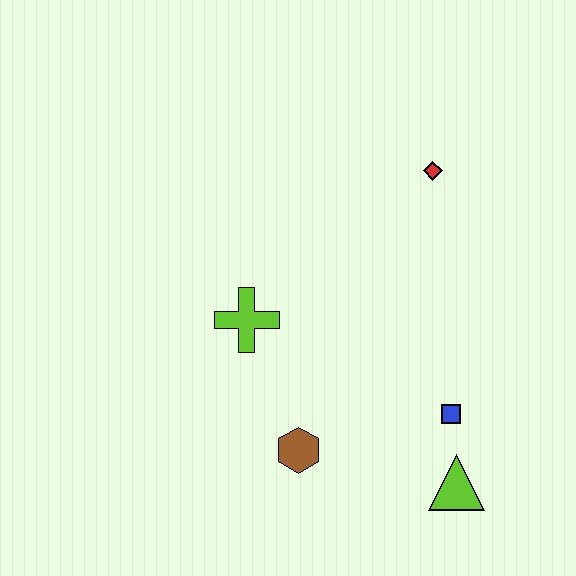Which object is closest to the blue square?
The lime triangle is closest to the blue square.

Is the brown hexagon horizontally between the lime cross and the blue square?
Yes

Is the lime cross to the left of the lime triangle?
Yes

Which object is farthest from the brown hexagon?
The red diamond is farthest from the brown hexagon.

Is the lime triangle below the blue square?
Yes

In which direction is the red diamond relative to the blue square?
The red diamond is above the blue square.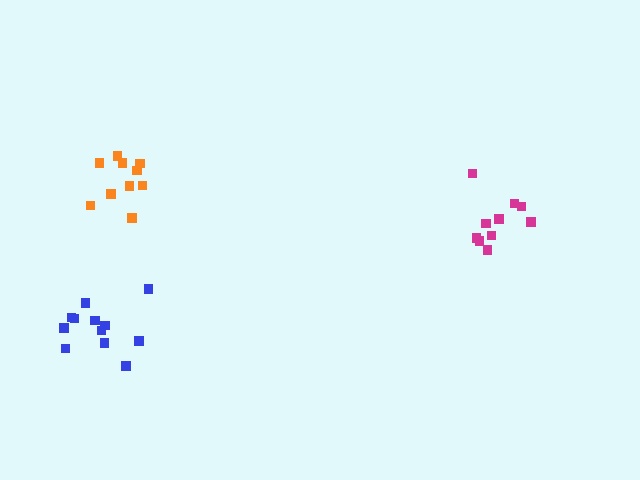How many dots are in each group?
Group 1: 10 dots, Group 2: 10 dots, Group 3: 12 dots (32 total).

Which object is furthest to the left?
The blue cluster is leftmost.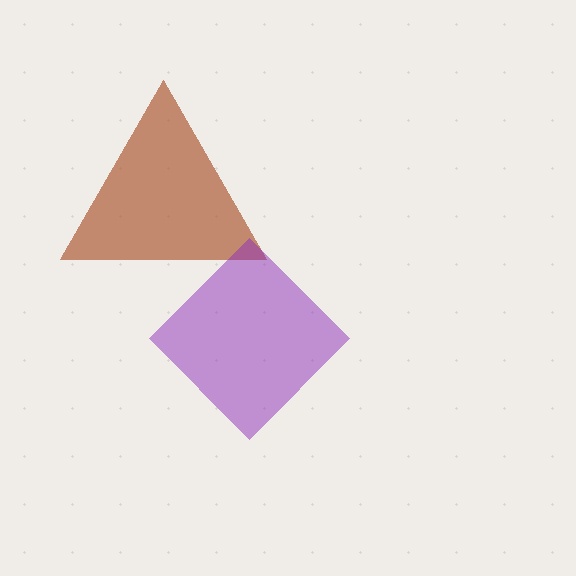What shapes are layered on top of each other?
The layered shapes are: a brown triangle, a purple diamond.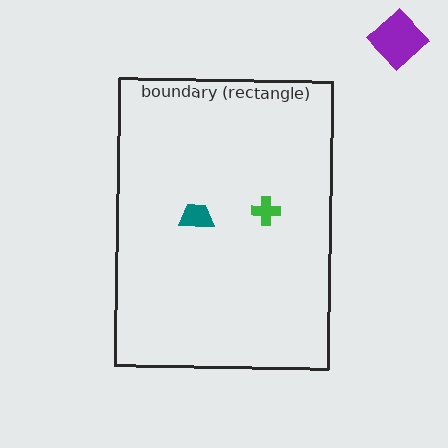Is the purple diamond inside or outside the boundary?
Outside.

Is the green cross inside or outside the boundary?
Inside.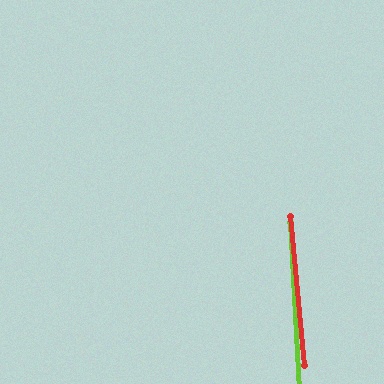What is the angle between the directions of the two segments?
Approximately 2 degrees.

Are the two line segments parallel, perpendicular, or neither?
Parallel — their directions differ by only 2.0°.